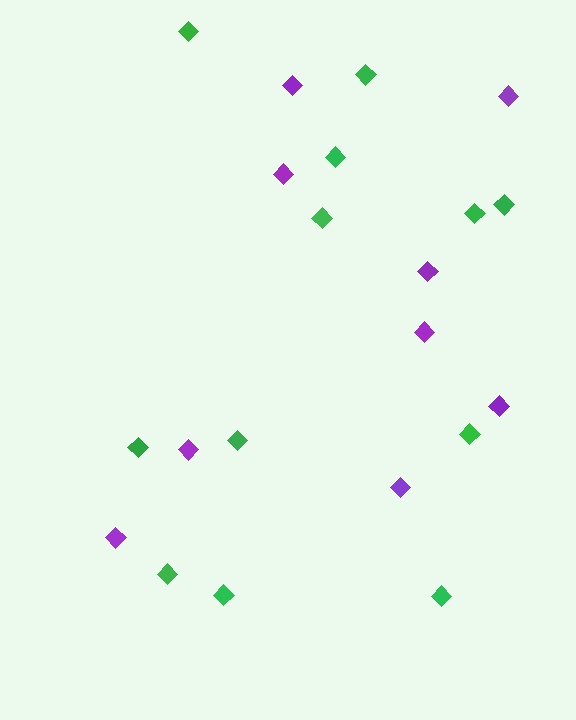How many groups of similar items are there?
There are 2 groups: one group of purple diamonds (9) and one group of green diamonds (12).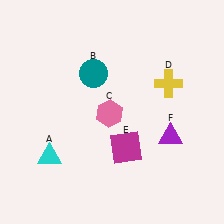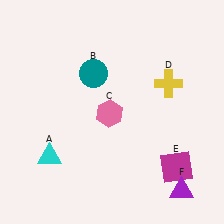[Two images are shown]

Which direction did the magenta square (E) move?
The magenta square (E) moved right.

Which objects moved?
The objects that moved are: the magenta square (E), the purple triangle (F).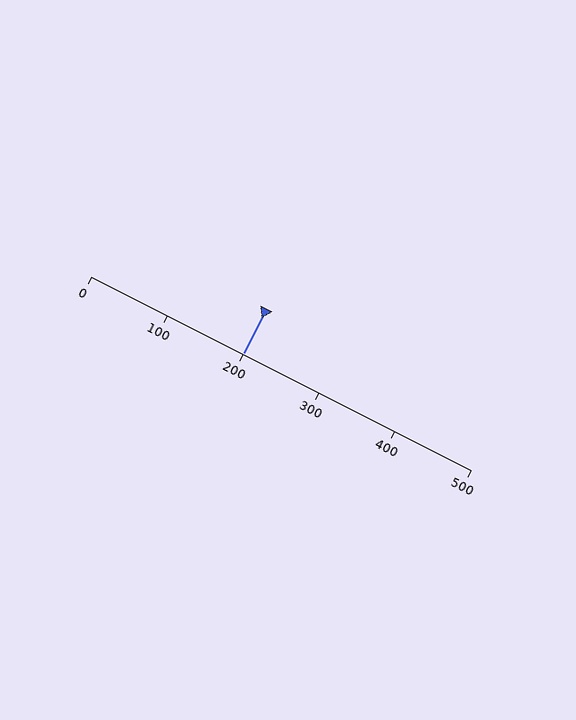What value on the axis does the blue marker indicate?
The marker indicates approximately 200.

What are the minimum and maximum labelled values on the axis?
The axis runs from 0 to 500.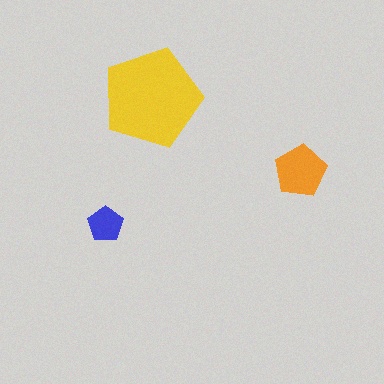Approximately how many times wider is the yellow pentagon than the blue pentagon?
About 3 times wider.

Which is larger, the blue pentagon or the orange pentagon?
The orange one.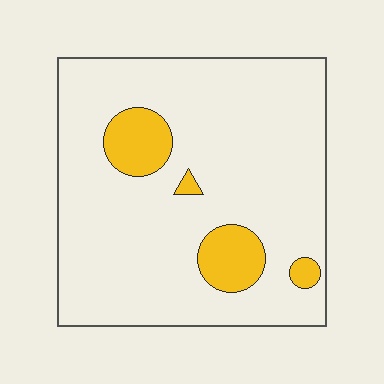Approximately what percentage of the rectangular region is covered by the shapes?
Approximately 10%.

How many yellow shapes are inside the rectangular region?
4.